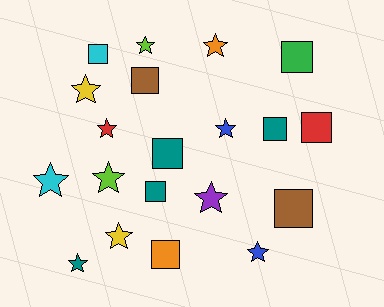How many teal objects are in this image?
There are 4 teal objects.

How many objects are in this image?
There are 20 objects.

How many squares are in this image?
There are 9 squares.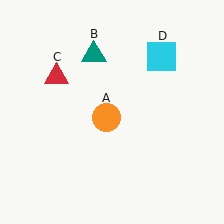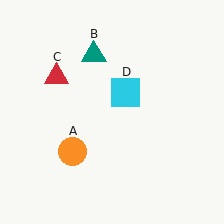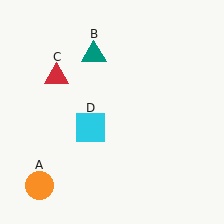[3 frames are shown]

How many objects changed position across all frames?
2 objects changed position: orange circle (object A), cyan square (object D).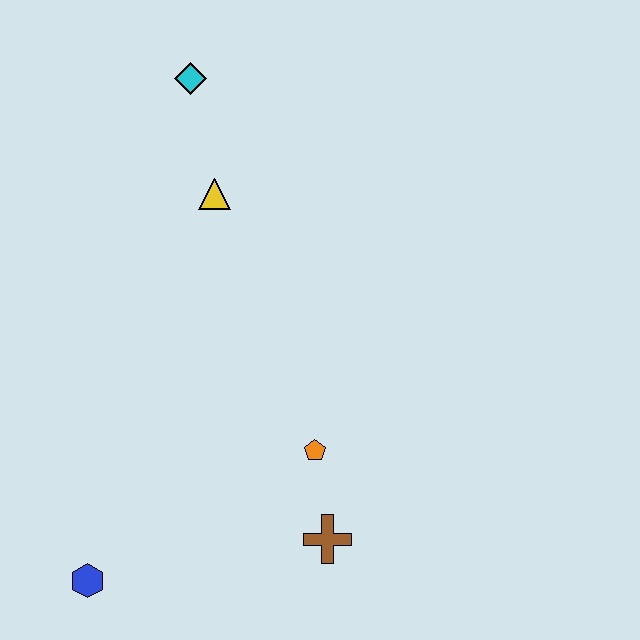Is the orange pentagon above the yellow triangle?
No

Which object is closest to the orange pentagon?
The brown cross is closest to the orange pentagon.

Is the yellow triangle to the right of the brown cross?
No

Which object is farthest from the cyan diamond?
The blue hexagon is farthest from the cyan diamond.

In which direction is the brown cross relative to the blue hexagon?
The brown cross is to the right of the blue hexagon.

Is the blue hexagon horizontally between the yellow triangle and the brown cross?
No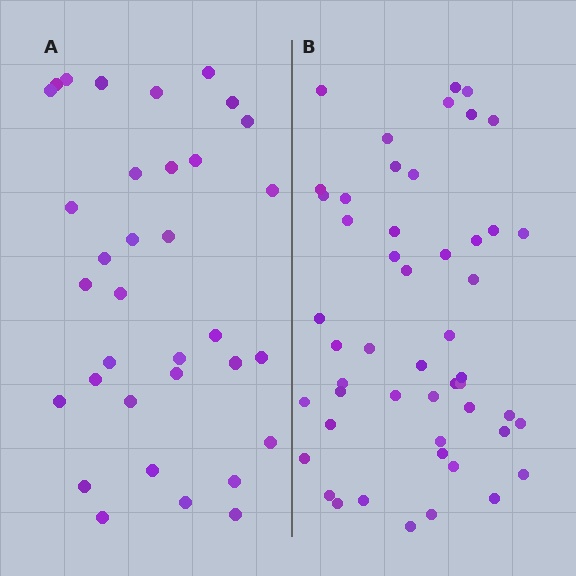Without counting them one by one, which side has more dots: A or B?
Region B (the right region) has more dots.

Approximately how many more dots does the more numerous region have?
Region B has approximately 15 more dots than region A.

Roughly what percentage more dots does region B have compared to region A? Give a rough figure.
About 45% more.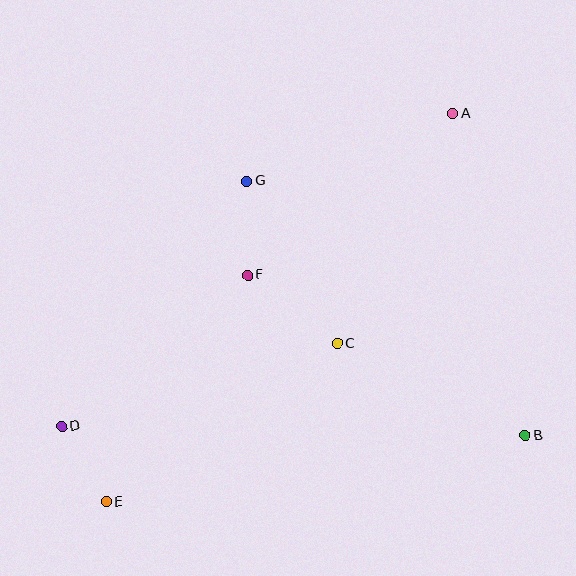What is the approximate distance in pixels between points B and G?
The distance between B and G is approximately 377 pixels.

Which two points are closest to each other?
Points D and E are closest to each other.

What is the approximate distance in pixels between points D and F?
The distance between D and F is approximately 240 pixels.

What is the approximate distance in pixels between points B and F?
The distance between B and F is approximately 321 pixels.